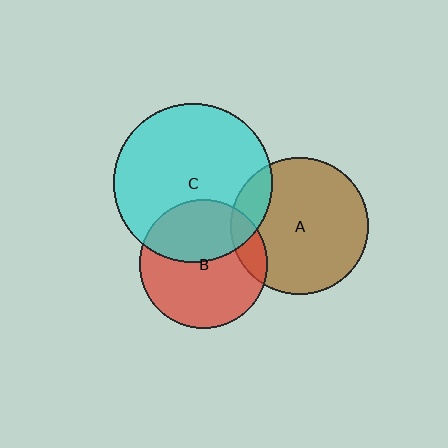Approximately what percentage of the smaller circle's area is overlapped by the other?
Approximately 15%.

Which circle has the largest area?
Circle C (cyan).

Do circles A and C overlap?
Yes.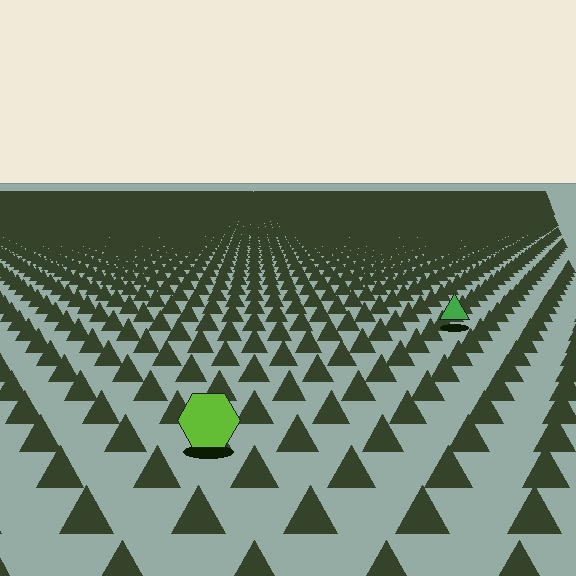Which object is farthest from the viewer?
The green triangle is farthest from the viewer. It appears smaller and the ground texture around it is denser.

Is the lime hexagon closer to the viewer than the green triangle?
Yes. The lime hexagon is closer — you can tell from the texture gradient: the ground texture is coarser near it.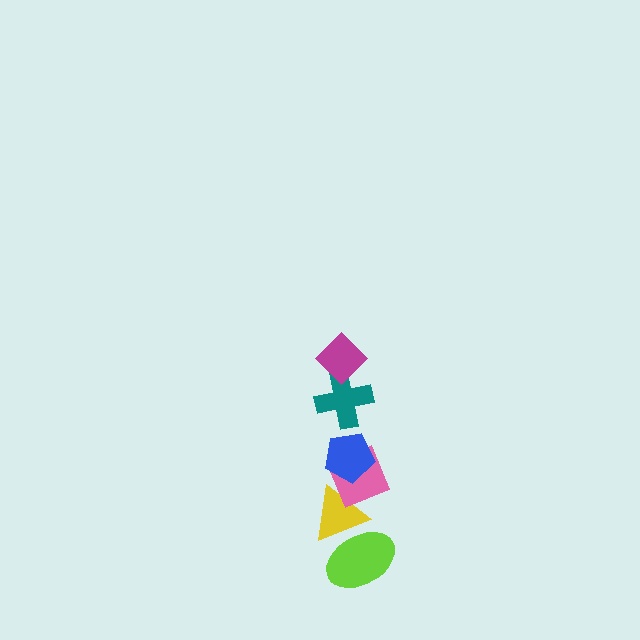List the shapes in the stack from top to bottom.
From top to bottom: the magenta diamond, the teal cross, the blue pentagon, the pink diamond, the yellow triangle, the lime ellipse.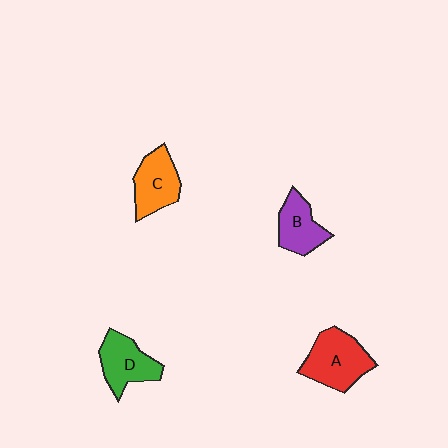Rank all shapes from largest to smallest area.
From largest to smallest: A (red), D (green), C (orange), B (purple).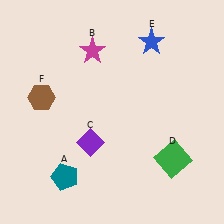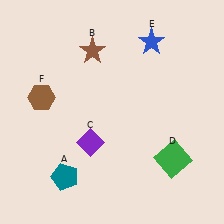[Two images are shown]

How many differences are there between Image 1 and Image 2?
There is 1 difference between the two images.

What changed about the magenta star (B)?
In Image 1, B is magenta. In Image 2, it changed to brown.